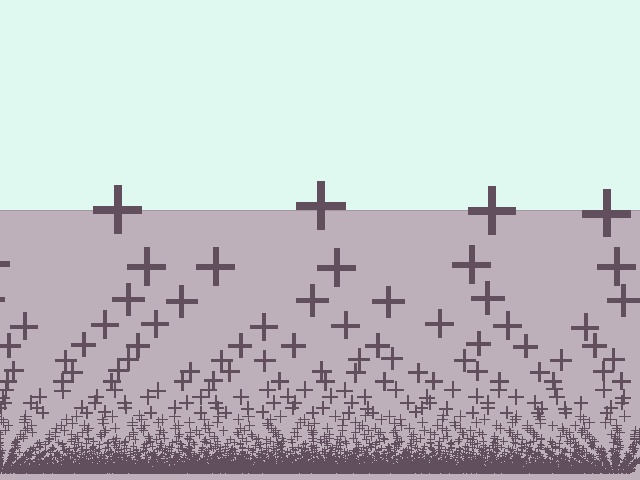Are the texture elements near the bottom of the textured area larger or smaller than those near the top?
Smaller. The gradient is inverted — elements near the bottom are smaller and denser.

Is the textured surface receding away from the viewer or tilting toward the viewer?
The surface appears to tilt toward the viewer. Texture elements get larger and sparser toward the top.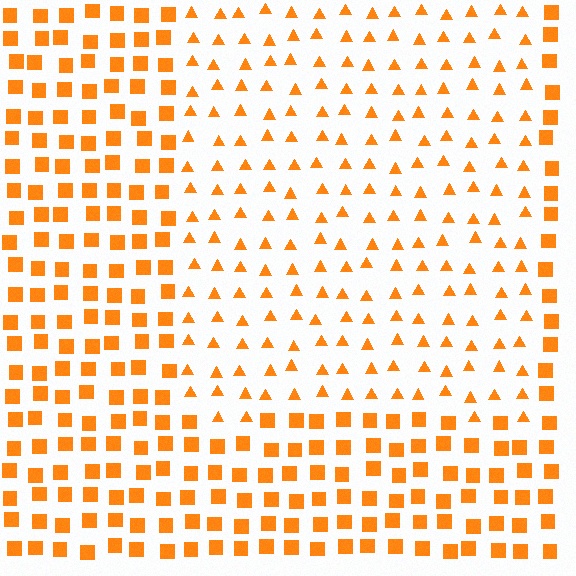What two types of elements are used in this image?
The image uses triangles inside the rectangle region and squares outside it.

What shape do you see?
I see a rectangle.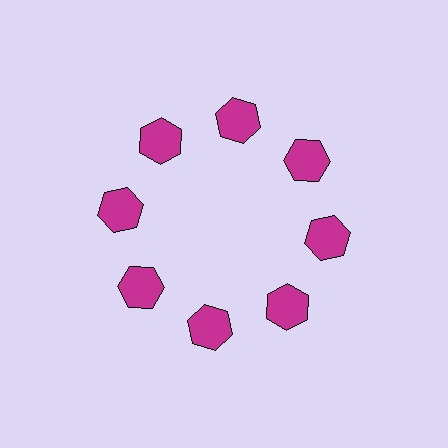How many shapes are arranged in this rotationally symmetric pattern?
There are 8 shapes, arranged in 8 groups of 1.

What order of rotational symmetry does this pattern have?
This pattern has 8-fold rotational symmetry.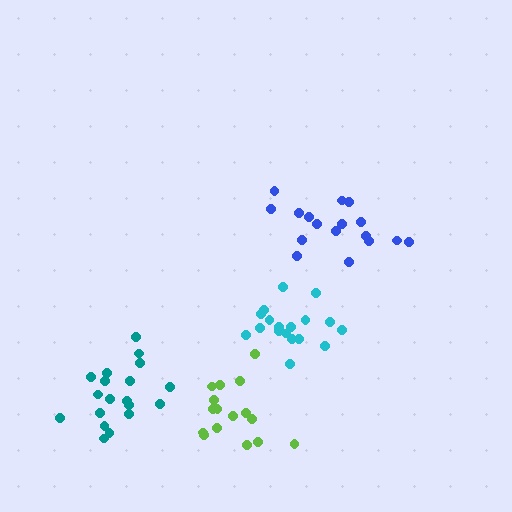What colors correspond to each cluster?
The clusters are colored: teal, cyan, lime, blue.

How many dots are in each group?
Group 1: 19 dots, Group 2: 18 dots, Group 3: 16 dots, Group 4: 17 dots (70 total).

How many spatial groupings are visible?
There are 4 spatial groupings.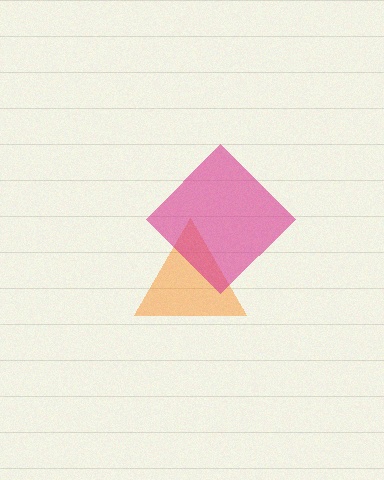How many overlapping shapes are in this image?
There are 2 overlapping shapes in the image.